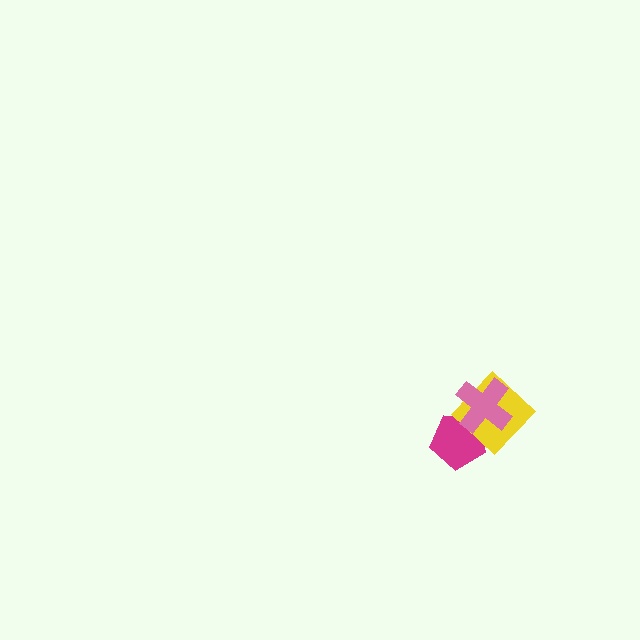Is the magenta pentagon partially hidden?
Yes, it is partially covered by another shape.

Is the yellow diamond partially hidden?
Yes, it is partially covered by another shape.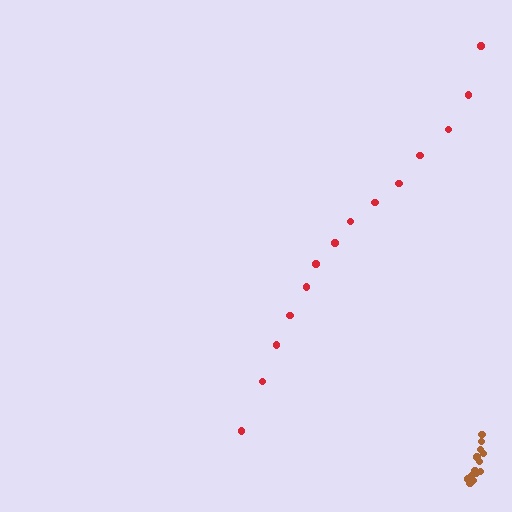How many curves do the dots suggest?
There are 2 distinct paths.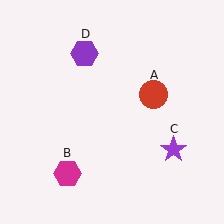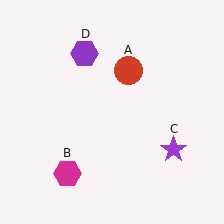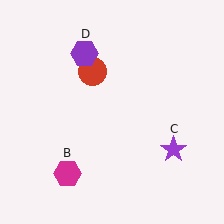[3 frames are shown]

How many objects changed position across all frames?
1 object changed position: red circle (object A).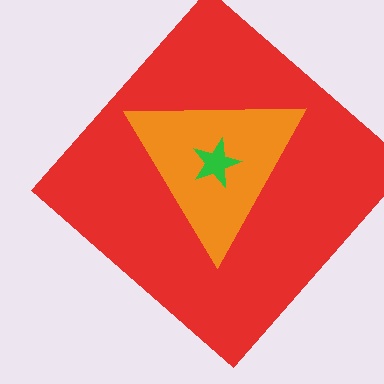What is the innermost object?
The green star.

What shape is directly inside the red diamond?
The orange triangle.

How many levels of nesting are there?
3.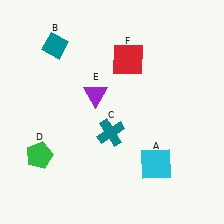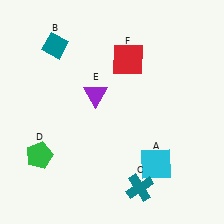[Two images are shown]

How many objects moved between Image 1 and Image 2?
1 object moved between the two images.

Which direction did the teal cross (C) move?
The teal cross (C) moved down.